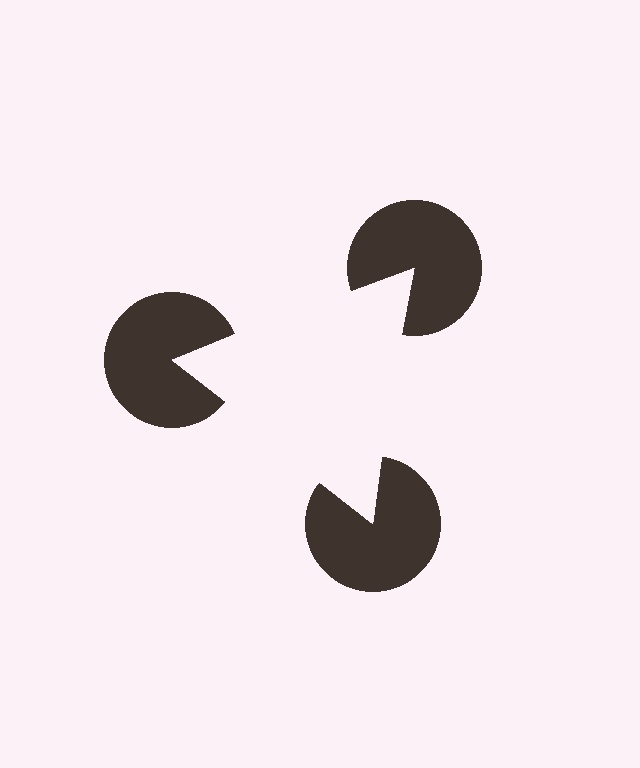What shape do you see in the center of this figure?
An illusory triangle — its edges are inferred from the aligned wedge cuts in the pac-man discs, not physically drawn.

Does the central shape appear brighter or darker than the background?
It typically appears slightly brighter than the background, even though no actual brightness change is drawn.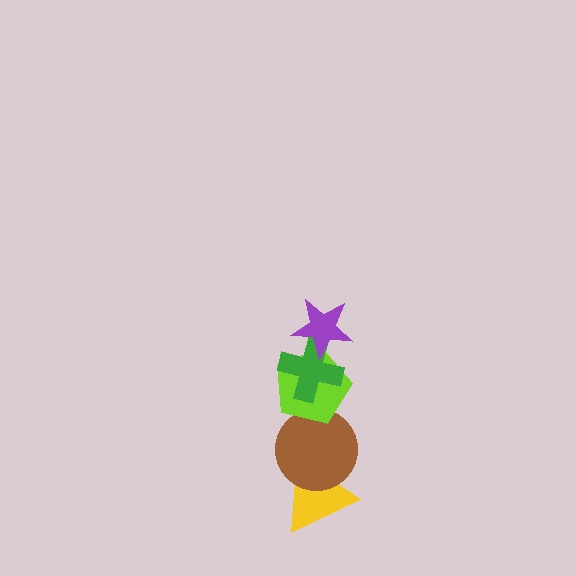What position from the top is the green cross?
The green cross is 2nd from the top.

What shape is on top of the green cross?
The purple star is on top of the green cross.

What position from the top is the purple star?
The purple star is 1st from the top.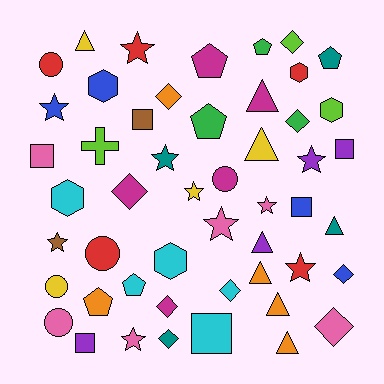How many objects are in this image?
There are 50 objects.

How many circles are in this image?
There are 5 circles.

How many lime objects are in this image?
There are 3 lime objects.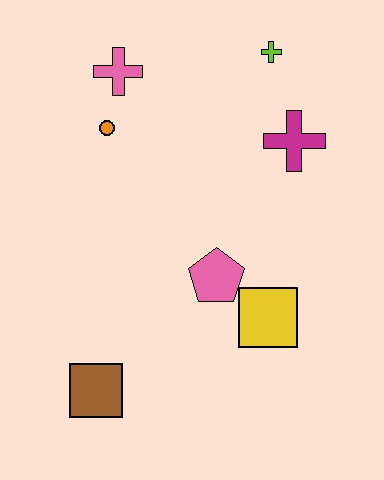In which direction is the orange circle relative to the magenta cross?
The orange circle is to the left of the magenta cross.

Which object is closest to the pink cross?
The orange circle is closest to the pink cross.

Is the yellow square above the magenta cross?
No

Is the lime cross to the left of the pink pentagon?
No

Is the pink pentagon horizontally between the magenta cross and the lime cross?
No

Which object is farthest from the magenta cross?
The brown square is farthest from the magenta cross.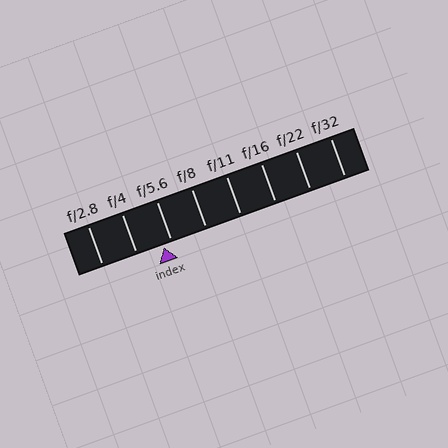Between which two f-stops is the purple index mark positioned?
The index mark is between f/4 and f/5.6.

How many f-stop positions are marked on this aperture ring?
There are 8 f-stop positions marked.